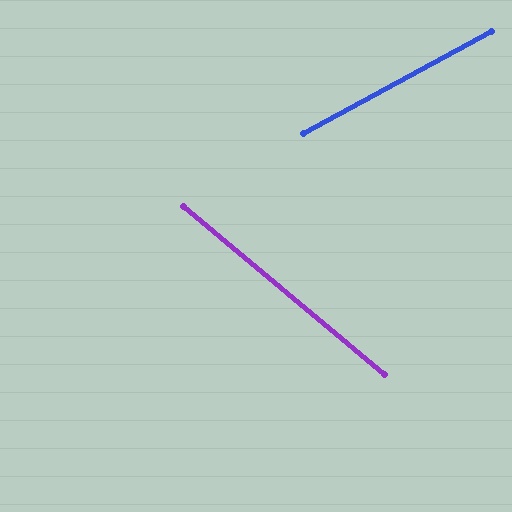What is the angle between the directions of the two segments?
Approximately 68 degrees.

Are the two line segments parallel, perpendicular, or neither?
Neither parallel nor perpendicular — they differ by about 68°.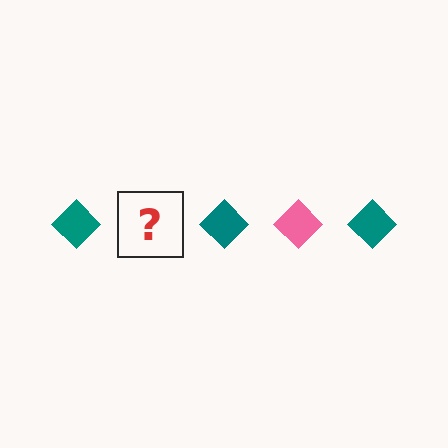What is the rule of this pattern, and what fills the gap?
The rule is that the pattern cycles through teal, pink diamonds. The gap should be filled with a pink diamond.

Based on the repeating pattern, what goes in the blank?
The blank should be a pink diamond.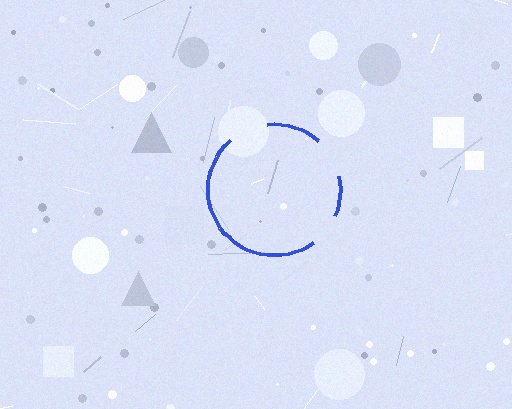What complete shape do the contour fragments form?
The contour fragments form a circle.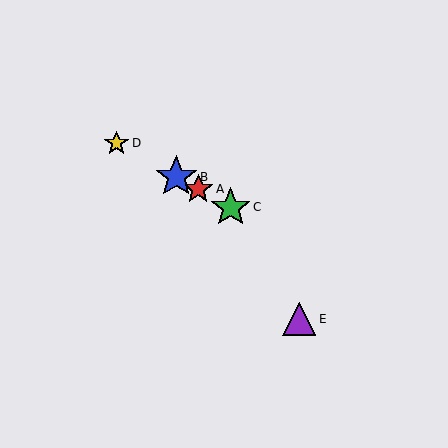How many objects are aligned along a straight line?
4 objects (A, B, C, D) are aligned along a straight line.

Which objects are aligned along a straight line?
Objects A, B, C, D are aligned along a straight line.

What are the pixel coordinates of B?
Object B is at (176, 177).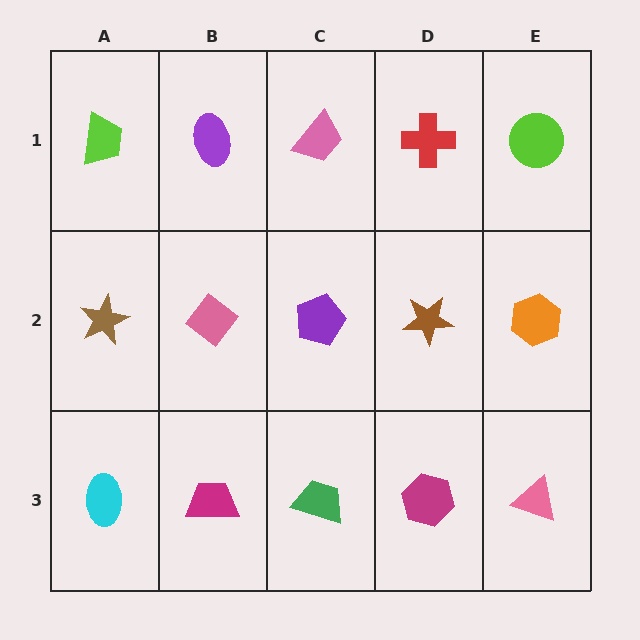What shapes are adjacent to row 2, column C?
A pink trapezoid (row 1, column C), a green trapezoid (row 3, column C), a pink diamond (row 2, column B), a brown star (row 2, column D).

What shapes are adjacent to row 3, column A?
A brown star (row 2, column A), a magenta trapezoid (row 3, column B).